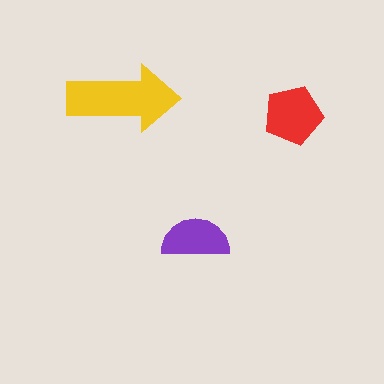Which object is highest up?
The yellow arrow is topmost.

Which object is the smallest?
The purple semicircle.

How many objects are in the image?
There are 3 objects in the image.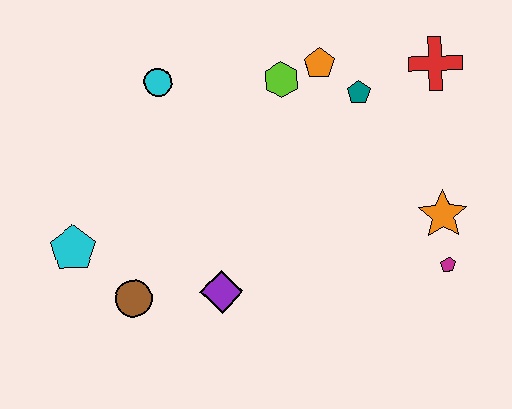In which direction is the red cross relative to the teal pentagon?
The red cross is to the right of the teal pentagon.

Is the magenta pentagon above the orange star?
No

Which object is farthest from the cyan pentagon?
The red cross is farthest from the cyan pentagon.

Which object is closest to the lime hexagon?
The orange pentagon is closest to the lime hexagon.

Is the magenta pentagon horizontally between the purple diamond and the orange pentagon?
No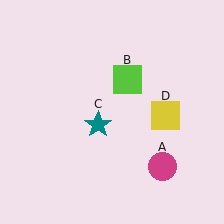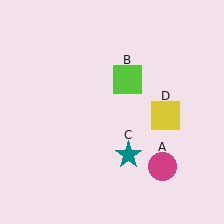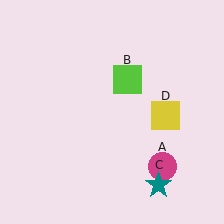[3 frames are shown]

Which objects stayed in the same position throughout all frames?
Magenta circle (object A) and lime square (object B) and yellow square (object D) remained stationary.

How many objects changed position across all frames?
1 object changed position: teal star (object C).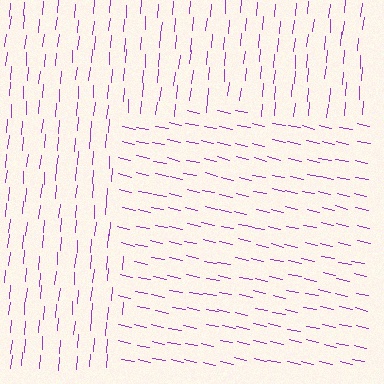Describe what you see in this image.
The image is filled with small purple line segments. A rectangle region in the image has lines oriented differently from the surrounding lines, creating a visible texture boundary.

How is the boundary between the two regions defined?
The boundary is defined purely by a change in line orientation (approximately 83 degrees difference). All lines are the same color and thickness.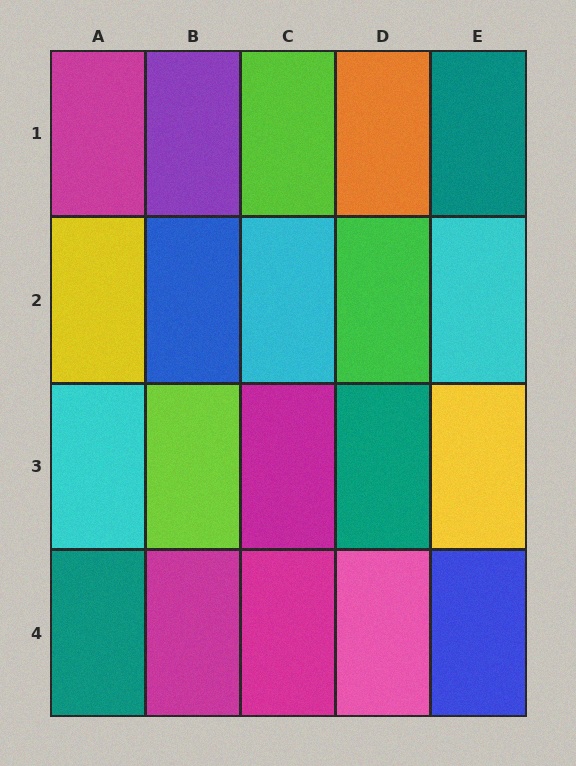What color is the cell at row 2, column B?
Blue.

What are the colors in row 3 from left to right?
Cyan, lime, magenta, teal, yellow.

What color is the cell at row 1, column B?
Purple.